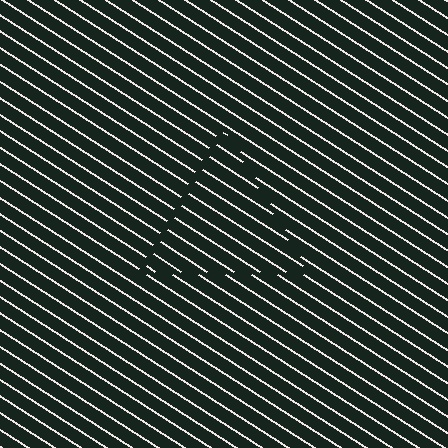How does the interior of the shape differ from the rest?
The interior of the shape contains the same grating, shifted by half a period — the contour is defined by the phase discontinuity where line-ends from the inner and outer gratings abut.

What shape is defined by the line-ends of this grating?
An illusory triangle. The interior of the shape contains the same grating, shifted by half a period — the contour is defined by the phase discontinuity where line-ends from the inner and outer gratings abut.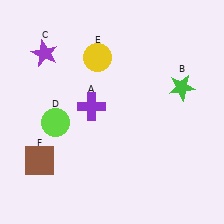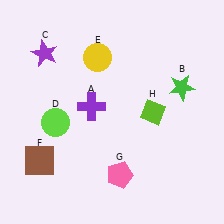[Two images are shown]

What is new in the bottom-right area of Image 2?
A pink pentagon (G) was added in the bottom-right area of Image 2.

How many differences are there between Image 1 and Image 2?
There are 2 differences between the two images.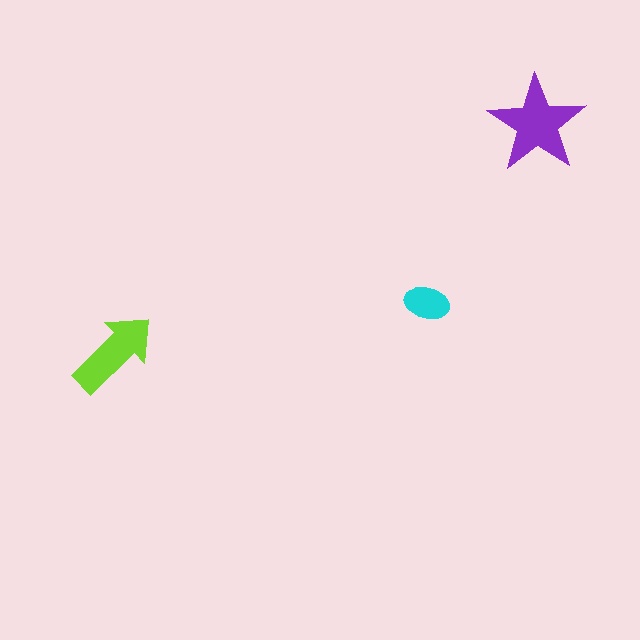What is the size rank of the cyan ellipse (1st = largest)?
3rd.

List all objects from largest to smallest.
The purple star, the lime arrow, the cyan ellipse.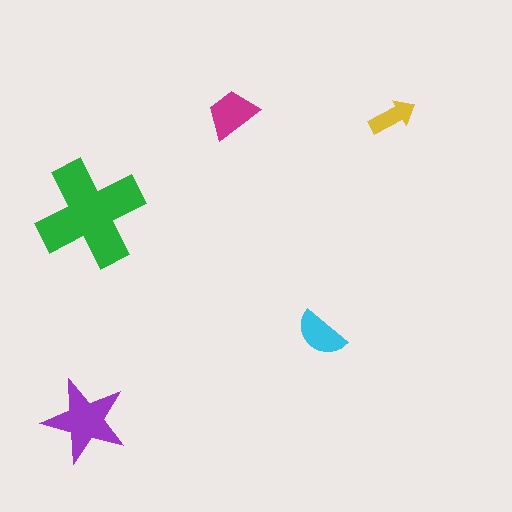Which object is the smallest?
The yellow arrow.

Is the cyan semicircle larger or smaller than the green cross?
Smaller.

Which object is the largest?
The green cross.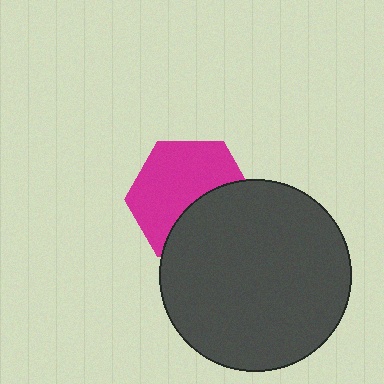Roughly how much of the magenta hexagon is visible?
About half of it is visible (roughly 60%).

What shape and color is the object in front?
The object in front is a dark gray circle.